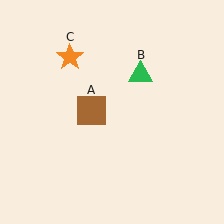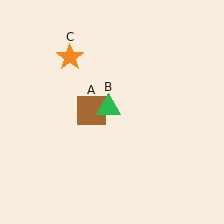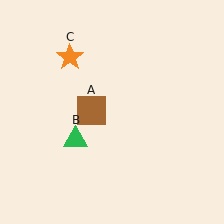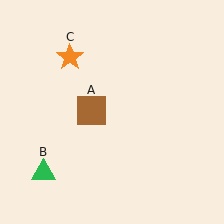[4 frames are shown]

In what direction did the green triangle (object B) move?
The green triangle (object B) moved down and to the left.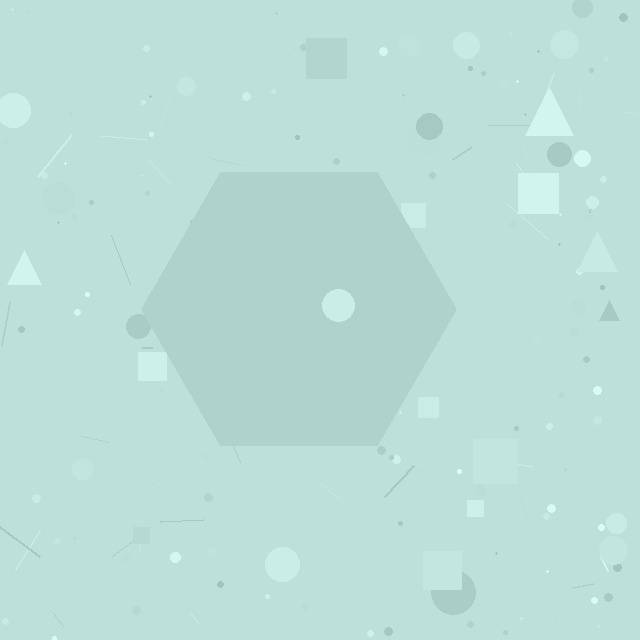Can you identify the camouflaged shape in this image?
The camouflaged shape is a hexagon.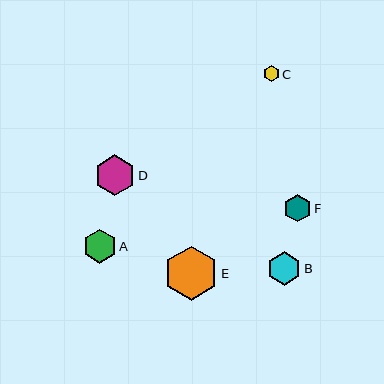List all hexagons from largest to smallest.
From largest to smallest: E, D, A, B, F, C.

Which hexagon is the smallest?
Hexagon C is the smallest with a size of approximately 16 pixels.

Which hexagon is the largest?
Hexagon E is the largest with a size of approximately 54 pixels.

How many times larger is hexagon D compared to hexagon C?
Hexagon D is approximately 2.6 times the size of hexagon C.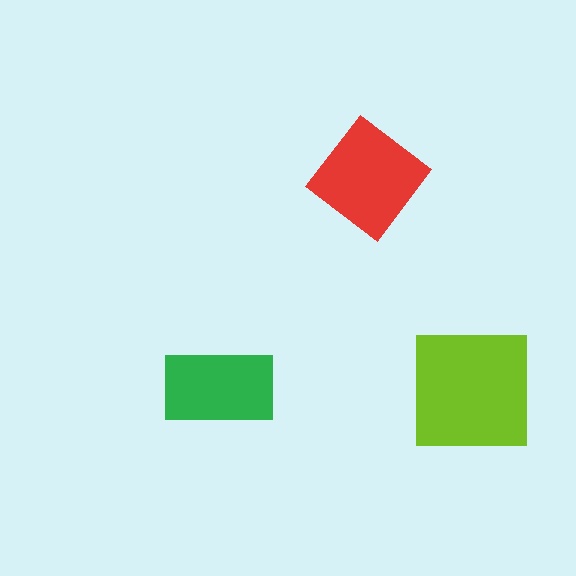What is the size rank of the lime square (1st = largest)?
1st.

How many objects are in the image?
There are 3 objects in the image.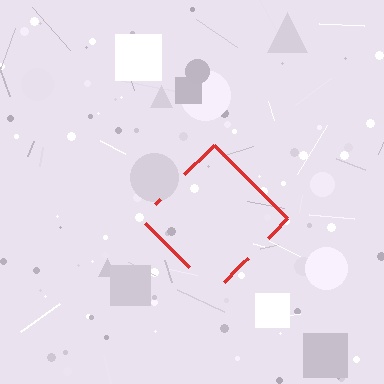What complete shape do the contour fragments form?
The contour fragments form a diamond.